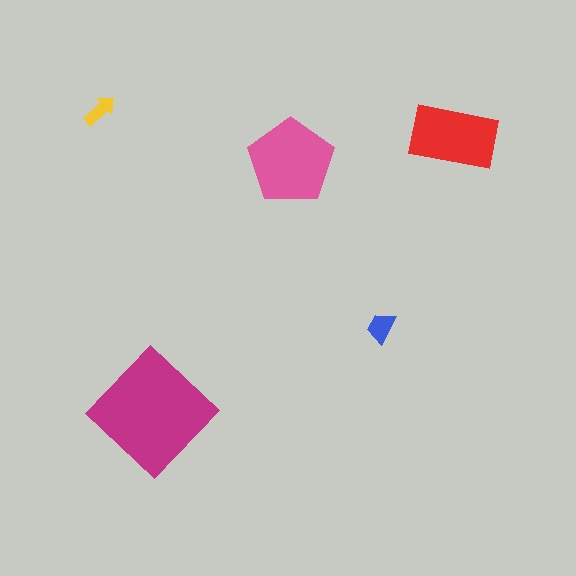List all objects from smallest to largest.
The yellow arrow, the blue trapezoid, the red rectangle, the pink pentagon, the magenta diamond.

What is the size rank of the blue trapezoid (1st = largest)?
4th.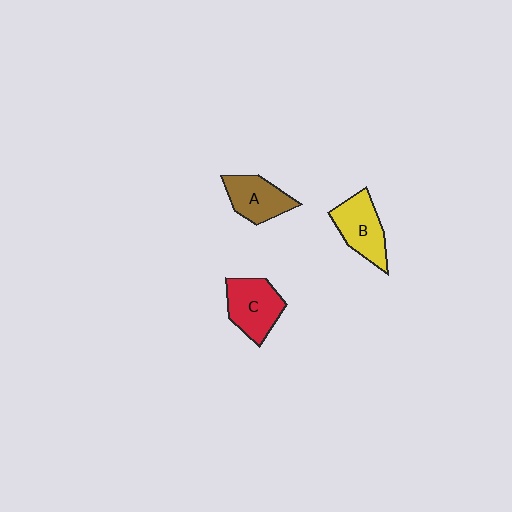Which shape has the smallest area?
Shape A (brown).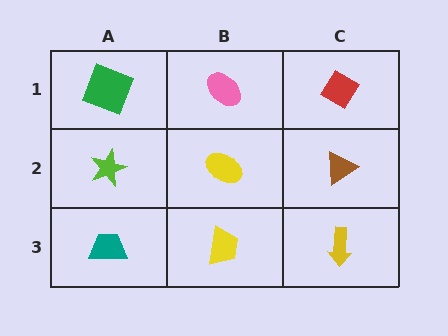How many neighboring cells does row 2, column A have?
3.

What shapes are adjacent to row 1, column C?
A brown triangle (row 2, column C), a pink ellipse (row 1, column B).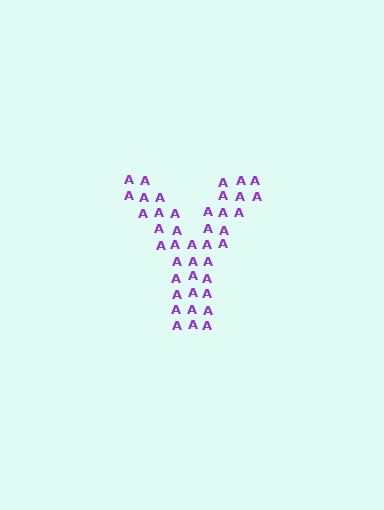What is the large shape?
The large shape is the letter Y.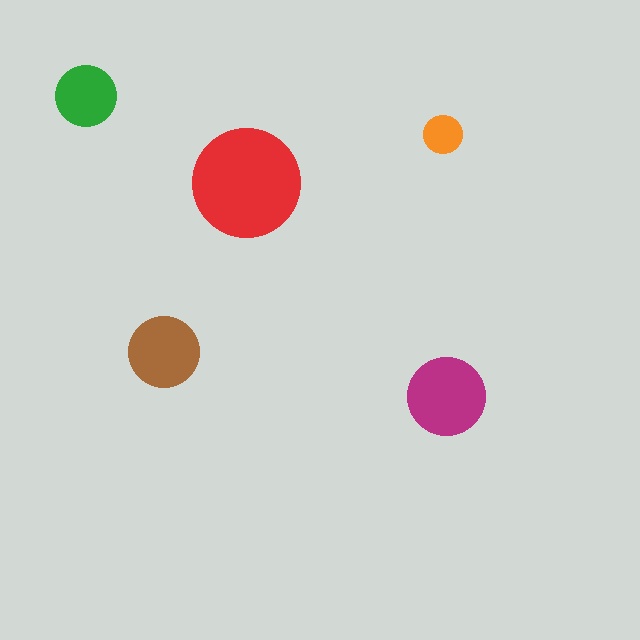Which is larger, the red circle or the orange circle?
The red one.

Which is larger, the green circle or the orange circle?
The green one.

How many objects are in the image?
There are 5 objects in the image.